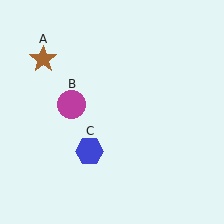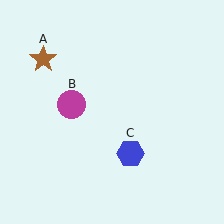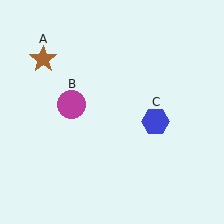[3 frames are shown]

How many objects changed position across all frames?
1 object changed position: blue hexagon (object C).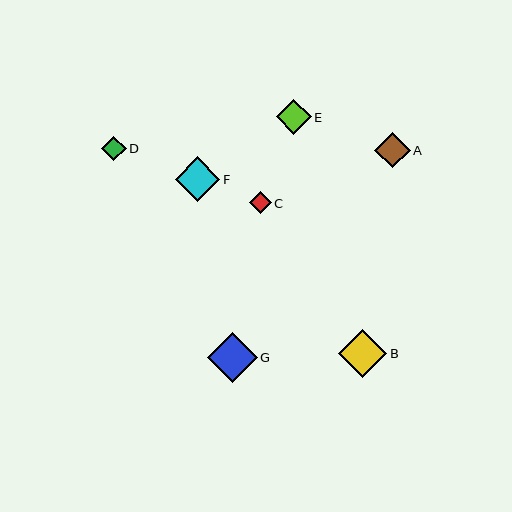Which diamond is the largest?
Diamond G is the largest with a size of approximately 49 pixels.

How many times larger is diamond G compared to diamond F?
Diamond G is approximately 1.1 times the size of diamond F.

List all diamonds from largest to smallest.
From largest to smallest: G, B, F, A, E, D, C.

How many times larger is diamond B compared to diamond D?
Diamond B is approximately 2.0 times the size of diamond D.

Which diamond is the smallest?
Diamond C is the smallest with a size of approximately 22 pixels.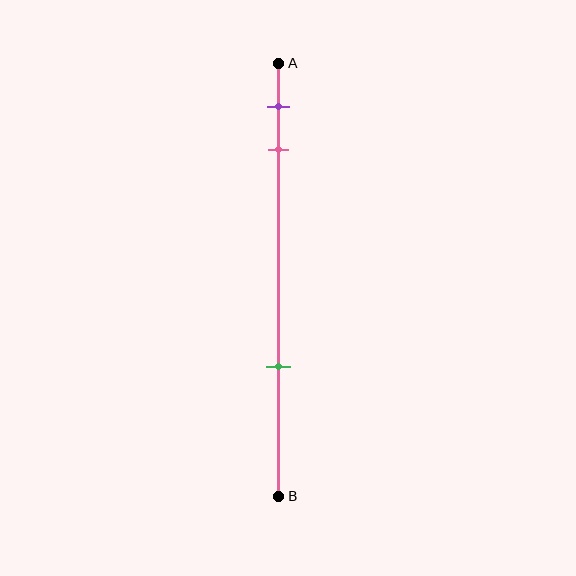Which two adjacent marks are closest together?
The purple and pink marks are the closest adjacent pair.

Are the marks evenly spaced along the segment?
No, the marks are not evenly spaced.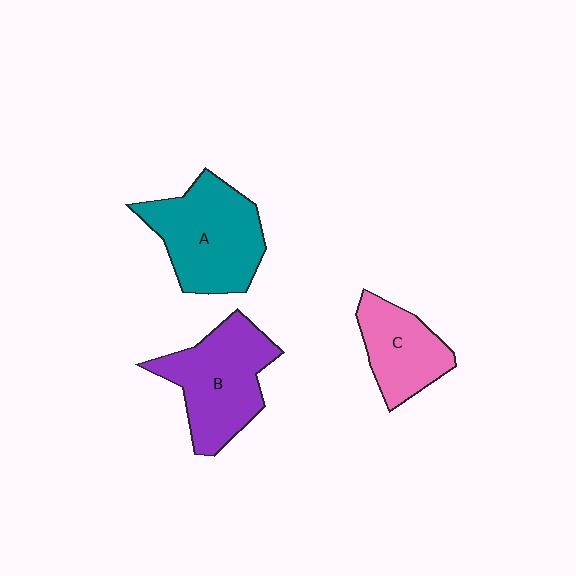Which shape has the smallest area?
Shape C (pink).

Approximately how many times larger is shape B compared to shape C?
Approximately 1.5 times.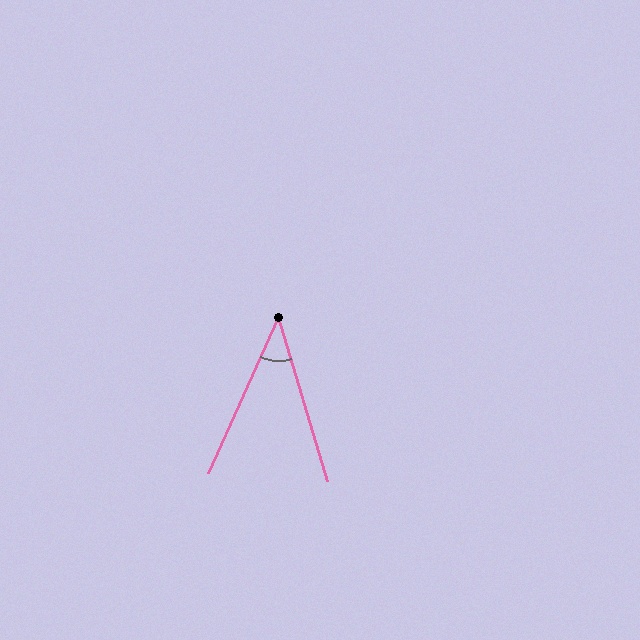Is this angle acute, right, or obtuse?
It is acute.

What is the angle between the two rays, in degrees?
Approximately 41 degrees.